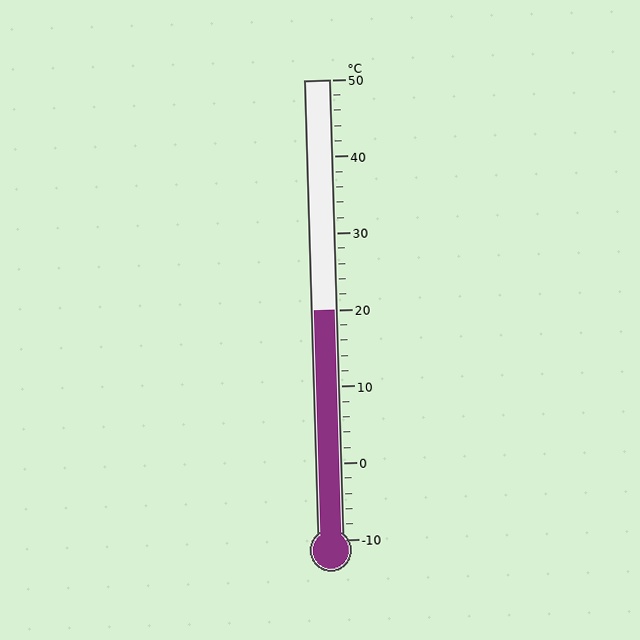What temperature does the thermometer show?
The thermometer shows approximately 20°C.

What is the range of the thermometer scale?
The thermometer scale ranges from -10°C to 50°C.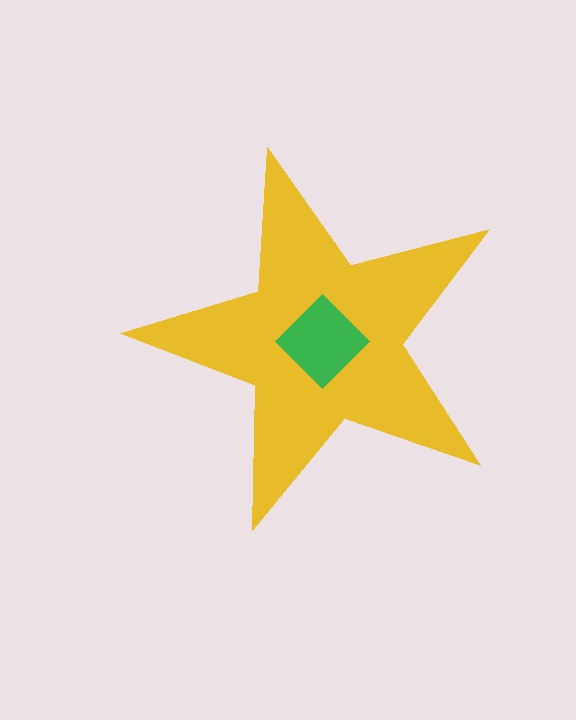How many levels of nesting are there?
2.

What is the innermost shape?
The green diamond.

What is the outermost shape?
The yellow star.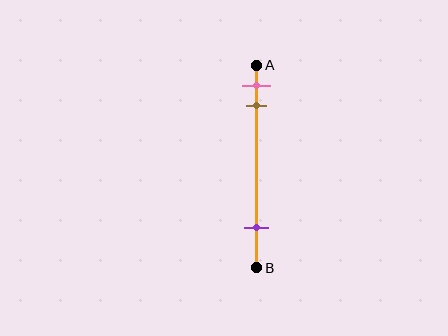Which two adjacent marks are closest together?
The pink and brown marks are the closest adjacent pair.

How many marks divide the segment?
There are 3 marks dividing the segment.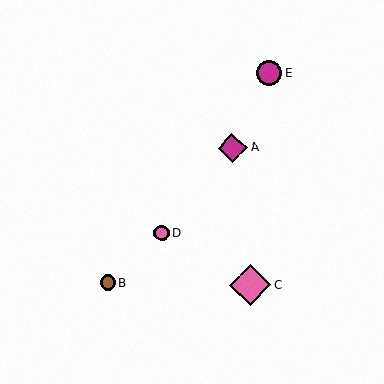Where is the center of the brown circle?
The center of the brown circle is at (108, 283).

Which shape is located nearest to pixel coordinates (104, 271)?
The brown circle (labeled B) at (108, 283) is nearest to that location.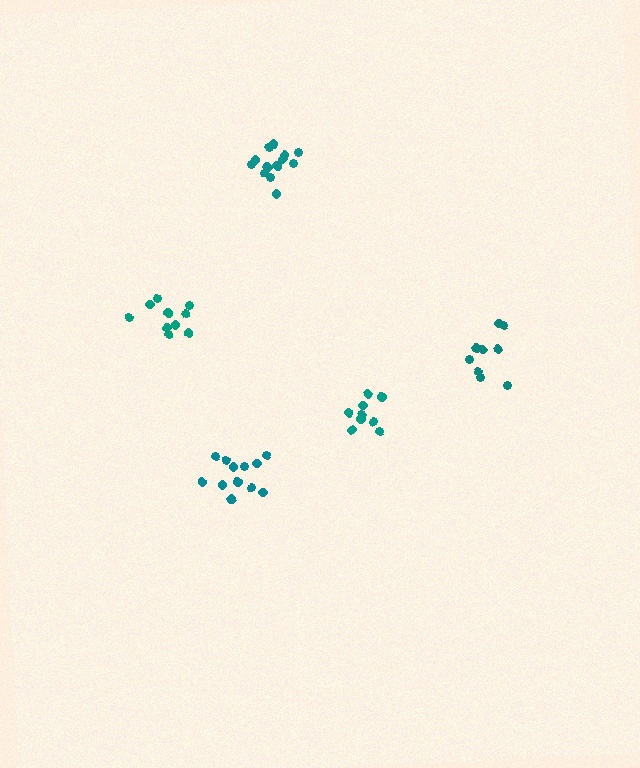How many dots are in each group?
Group 1: 9 dots, Group 2: 12 dots, Group 3: 13 dots, Group 4: 10 dots, Group 5: 9 dots (53 total).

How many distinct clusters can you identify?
There are 5 distinct clusters.